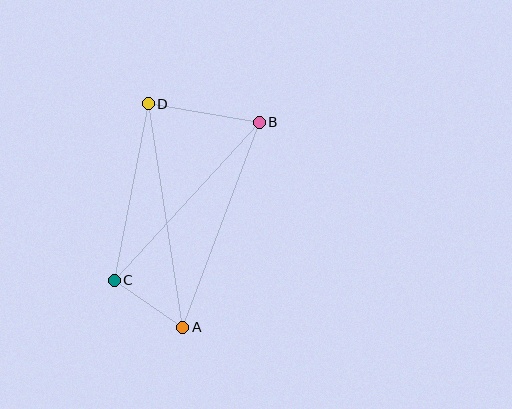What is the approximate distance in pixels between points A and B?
The distance between A and B is approximately 219 pixels.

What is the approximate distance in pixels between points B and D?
The distance between B and D is approximately 112 pixels.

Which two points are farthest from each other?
Points A and D are farthest from each other.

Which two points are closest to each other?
Points A and C are closest to each other.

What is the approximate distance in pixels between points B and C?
The distance between B and C is approximately 214 pixels.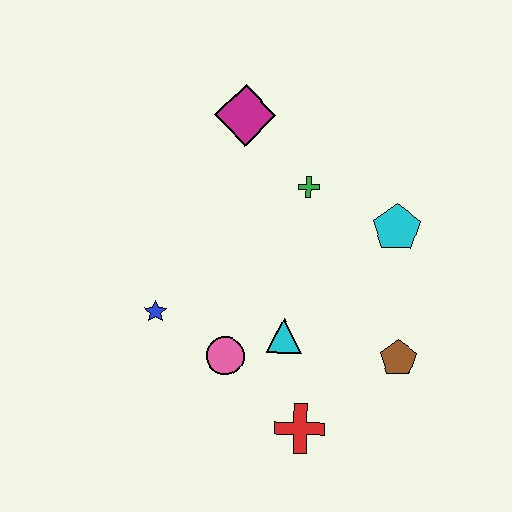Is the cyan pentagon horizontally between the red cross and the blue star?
No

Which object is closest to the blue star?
The pink circle is closest to the blue star.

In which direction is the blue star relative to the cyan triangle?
The blue star is to the left of the cyan triangle.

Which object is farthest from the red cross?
The magenta diamond is farthest from the red cross.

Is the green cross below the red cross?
No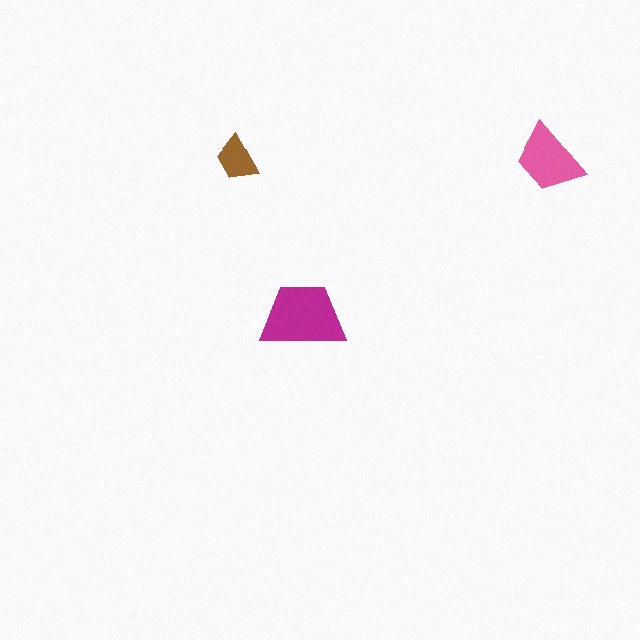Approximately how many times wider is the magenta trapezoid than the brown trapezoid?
About 2 times wider.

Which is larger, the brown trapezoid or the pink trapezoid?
The pink one.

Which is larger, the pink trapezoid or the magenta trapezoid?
The magenta one.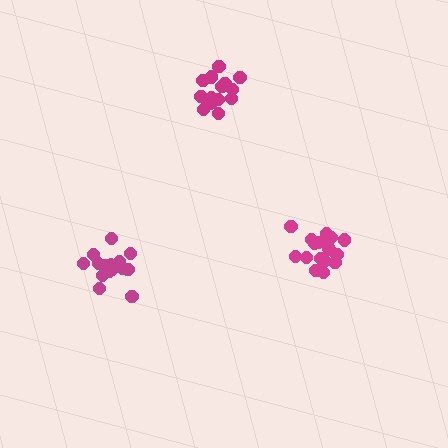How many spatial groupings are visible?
There are 3 spatial groupings.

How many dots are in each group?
Group 1: 15 dots, Group 2: 18 dots, Group 3: 14 dots (47 total).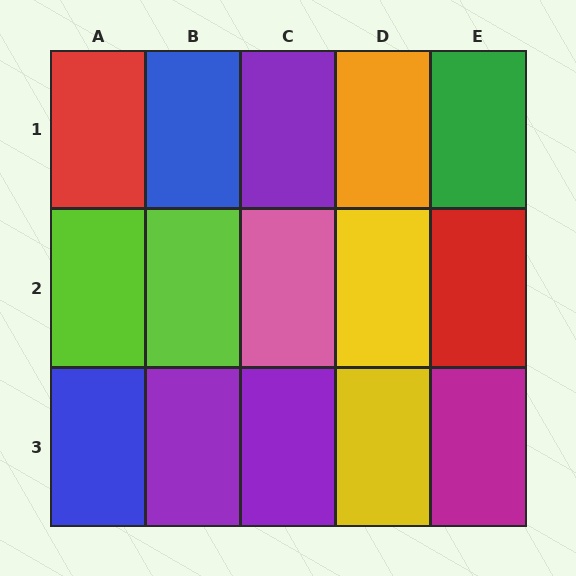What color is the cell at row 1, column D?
Orange.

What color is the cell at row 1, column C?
Purple.